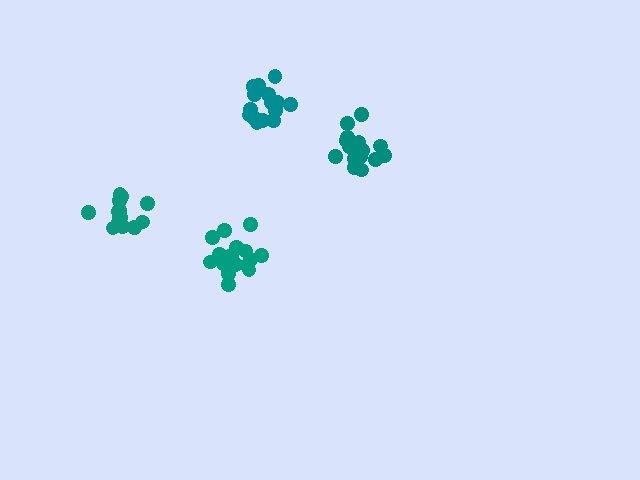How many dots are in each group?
Group 1: 18 dots, Group 2: 16 dots, Group 3: 16 dots, Group 4: 19 dots (69 total).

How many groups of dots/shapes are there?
There are 4 groups.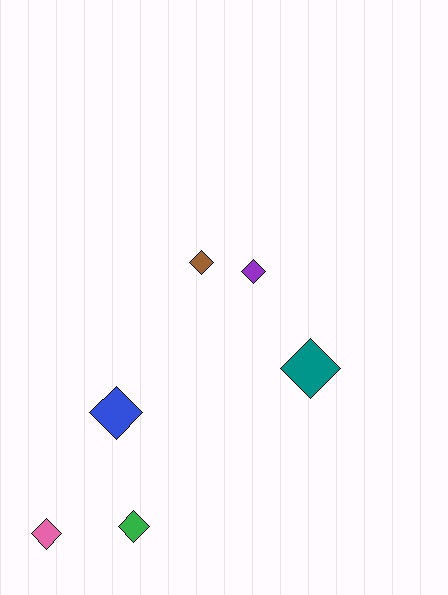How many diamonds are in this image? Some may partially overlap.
There are 6 diamonds.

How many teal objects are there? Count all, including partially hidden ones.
There is 1 teal object.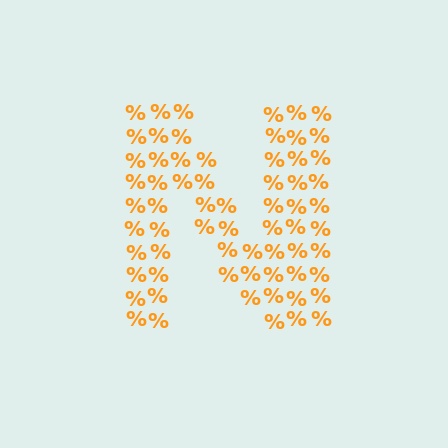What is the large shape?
The large shape is the letter N.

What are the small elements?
The small elements are percent signs.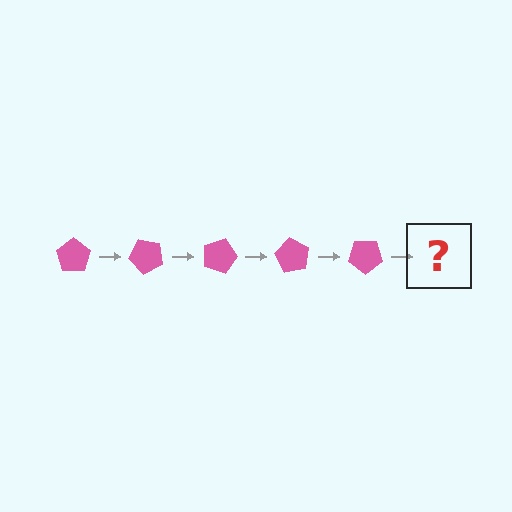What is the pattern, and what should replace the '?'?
The pattern is that the pentagon rotates 45 degrees each step. The '?' should be a pink pentagon rotated 225 degrees.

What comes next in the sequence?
The next element should be a pink pentagon rotated 225 degrees.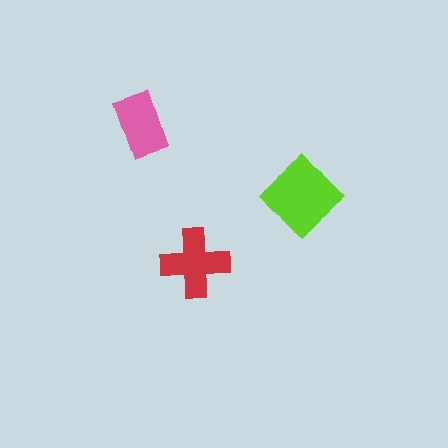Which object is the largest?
The lime diamond.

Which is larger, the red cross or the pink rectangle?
The red cross.